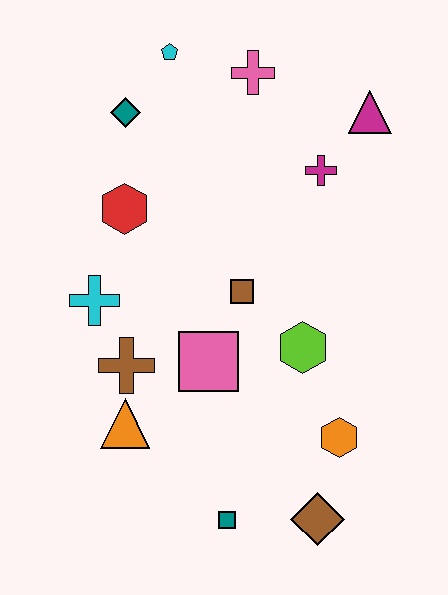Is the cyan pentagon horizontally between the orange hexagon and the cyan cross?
Yes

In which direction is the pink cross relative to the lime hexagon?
The pink cross is above the lime hexagon.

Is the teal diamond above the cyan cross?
Yes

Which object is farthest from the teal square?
The cyan pentagon is farthest from the teal square.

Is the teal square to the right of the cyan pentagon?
Yes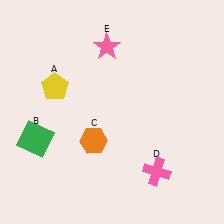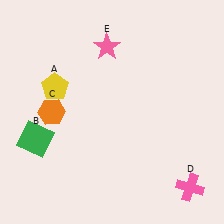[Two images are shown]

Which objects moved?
The objects that moved are: the orange hexagon (C), the pink cross (D).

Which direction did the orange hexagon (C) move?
The orange hexagon (C) moved left.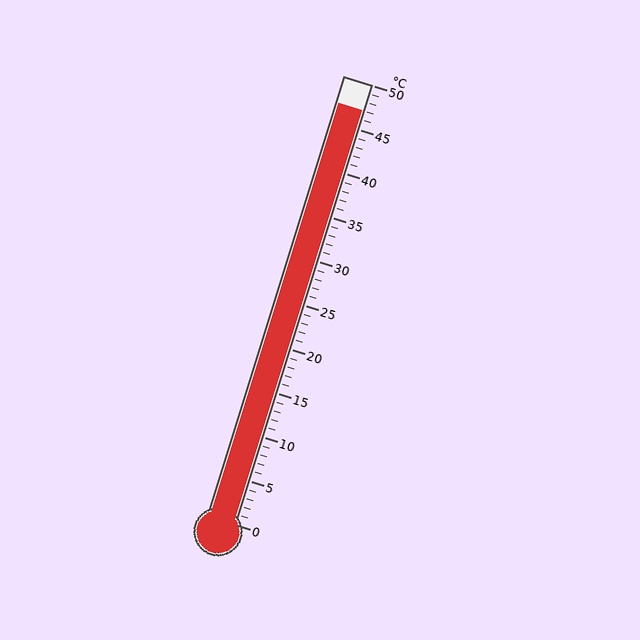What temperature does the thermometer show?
The thermometer shows approximately 47°C.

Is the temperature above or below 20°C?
The temperature is above 20°C.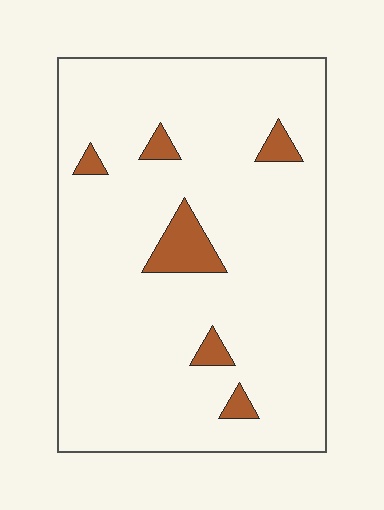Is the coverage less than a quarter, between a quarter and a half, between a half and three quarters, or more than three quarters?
Less than a quarter.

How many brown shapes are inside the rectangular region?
6.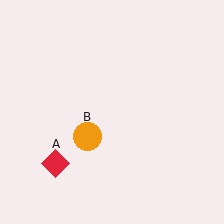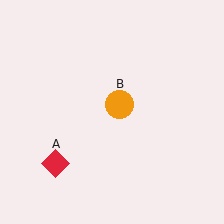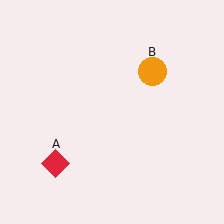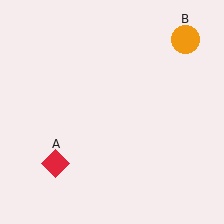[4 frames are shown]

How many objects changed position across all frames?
1 object changed position: orange circle (object B).